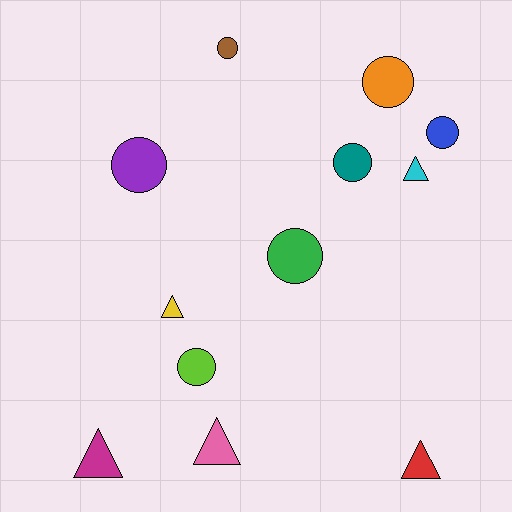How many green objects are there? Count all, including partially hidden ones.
There is 1 green object.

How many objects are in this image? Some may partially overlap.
There are 12 objects.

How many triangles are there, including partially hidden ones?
There are 5 triangles.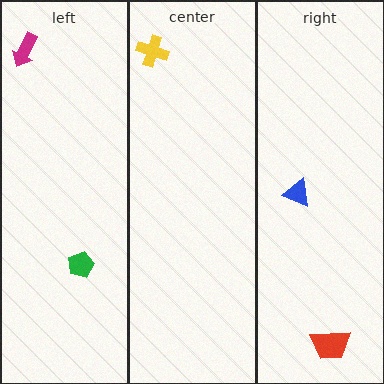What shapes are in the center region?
The yellow cross.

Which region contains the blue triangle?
The right region.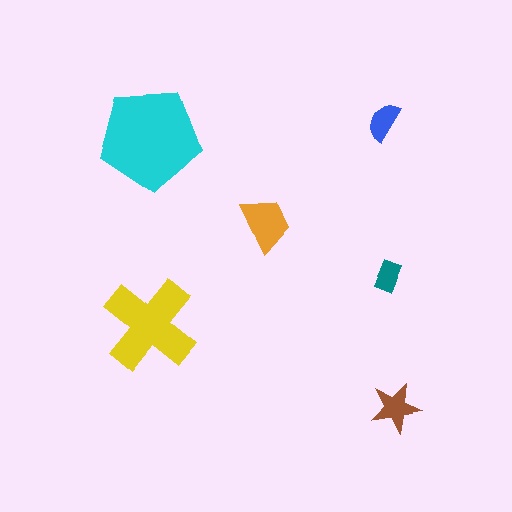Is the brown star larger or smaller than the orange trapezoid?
Smaller.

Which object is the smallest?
The teal rectangle.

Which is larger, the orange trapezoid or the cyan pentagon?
The cyan pentagon.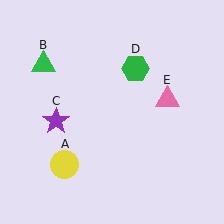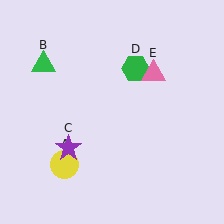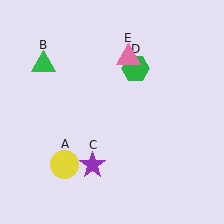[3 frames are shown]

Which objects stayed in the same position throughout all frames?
Yellow circle (object A) and green triangle (object B) and green hexagon (object D) remained stationary.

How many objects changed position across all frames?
2 objects changed position: purple star (object C), pink triangle (object E).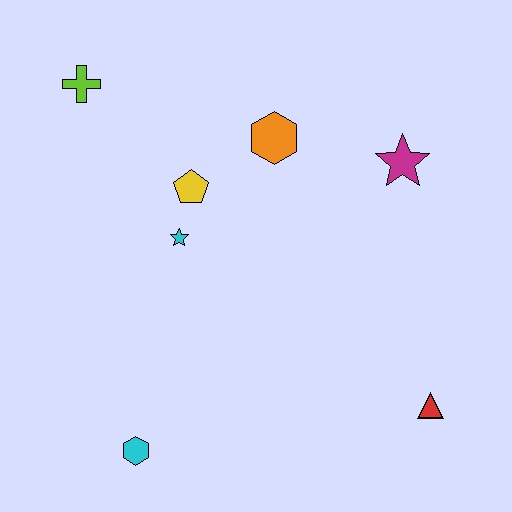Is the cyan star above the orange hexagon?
No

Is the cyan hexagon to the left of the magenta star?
Yes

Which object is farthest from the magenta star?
The cyan hexagon is farthest from the magenta star.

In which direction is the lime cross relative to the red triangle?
The lime cross is to the left of the red triangle.